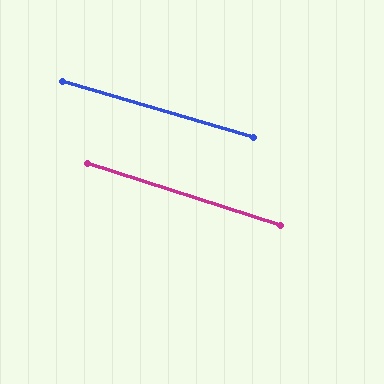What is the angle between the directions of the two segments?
Approximately 1 degree.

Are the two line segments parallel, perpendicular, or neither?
Parallel — their directions differ by only 1.3°.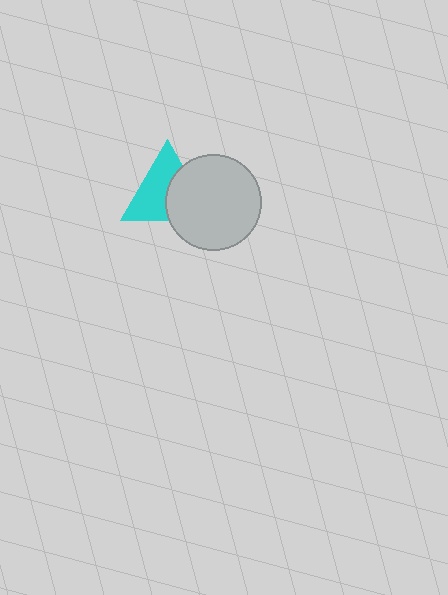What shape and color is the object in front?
The object in front is a light gray circle.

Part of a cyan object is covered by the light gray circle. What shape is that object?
It is a triangle.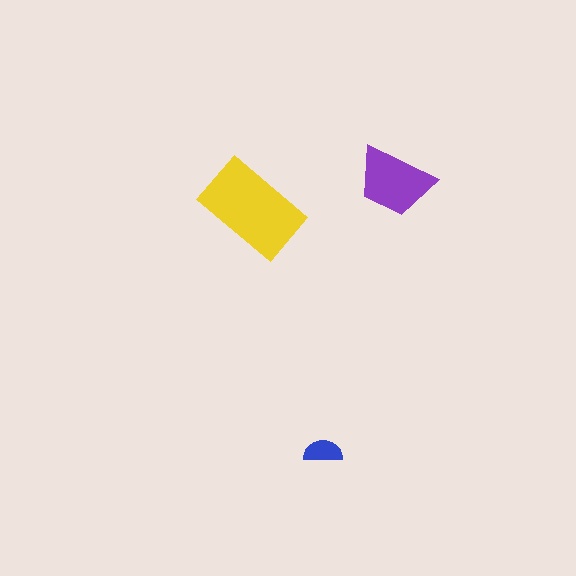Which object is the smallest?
The blue semicircle.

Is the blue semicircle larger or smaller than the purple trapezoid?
Smaller.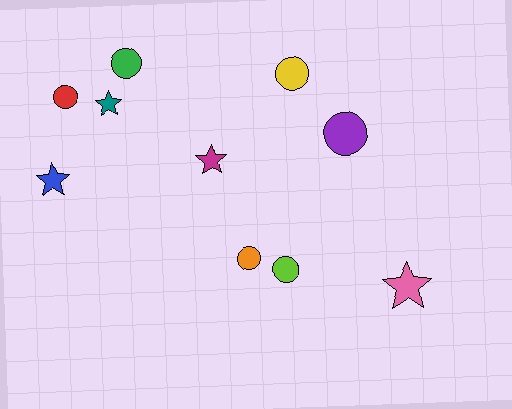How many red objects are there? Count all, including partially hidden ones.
There is 1 red object.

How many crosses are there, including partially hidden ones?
There are no crosses.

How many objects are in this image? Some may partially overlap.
There are 10 objects.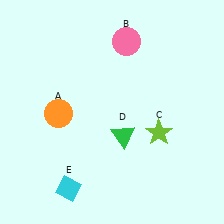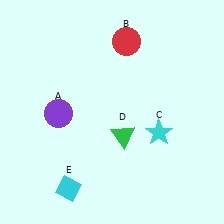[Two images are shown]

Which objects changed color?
A changed from orange to purple. B changed from pink to red. C changed from lime to cyan.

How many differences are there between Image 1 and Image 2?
There are 3 differences between the two images.